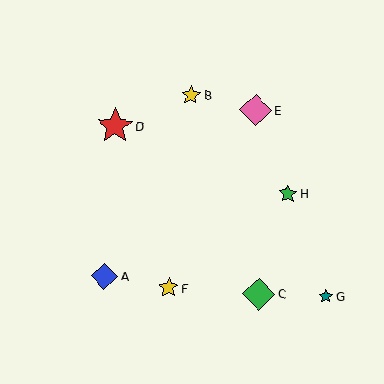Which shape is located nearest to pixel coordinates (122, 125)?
The red star (labeled D) at (115, 126) is nearest to that location.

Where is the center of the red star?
The center of the red star is at (115, 126).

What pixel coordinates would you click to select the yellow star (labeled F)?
Click at (169, 288) to select the yellow star F.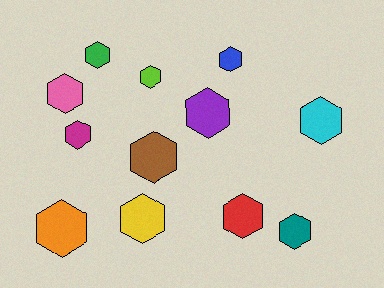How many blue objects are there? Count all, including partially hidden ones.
There is 1 blue object.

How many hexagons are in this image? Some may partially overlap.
There are 12 hexagons.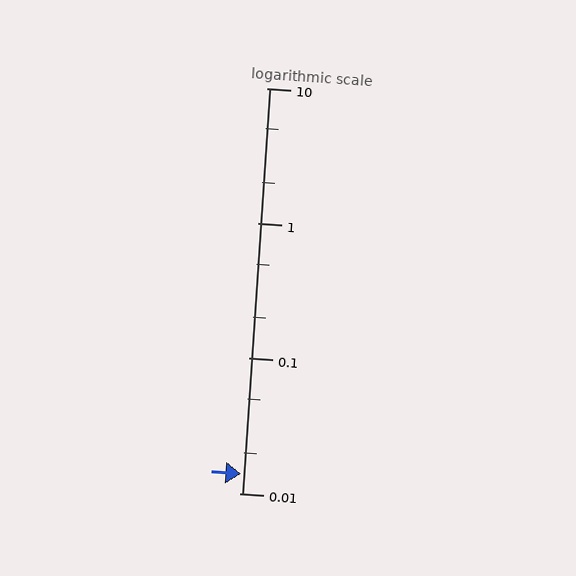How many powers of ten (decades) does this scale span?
The scale spans 3 decades, from 0.01 to 10.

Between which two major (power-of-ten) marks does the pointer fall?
The pointer is between 0.01 and 0.1.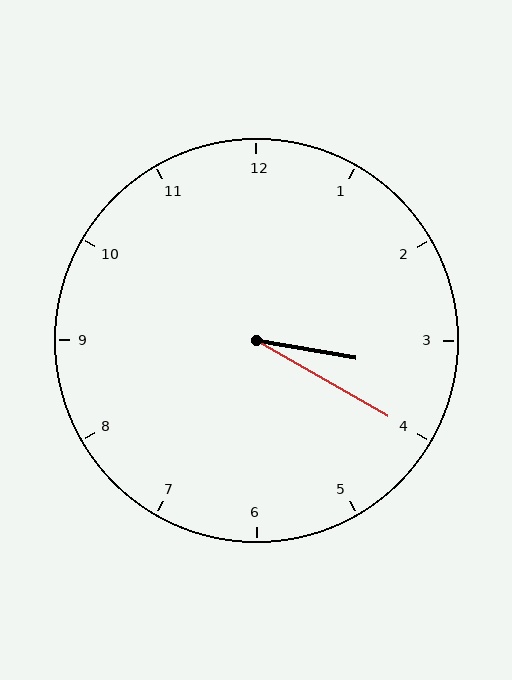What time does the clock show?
3:20.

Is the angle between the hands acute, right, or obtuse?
It is acute.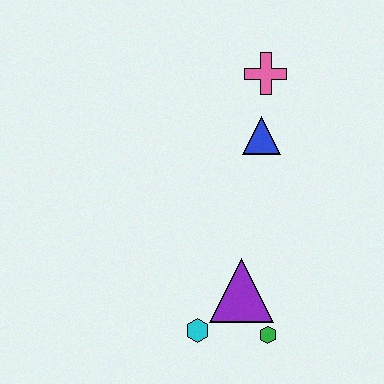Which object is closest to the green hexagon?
The purple triangle is closest to the green hexagon.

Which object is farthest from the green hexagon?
The pink cross is farthest from the green hexagon.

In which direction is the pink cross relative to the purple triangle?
The pink cross is above the purple triangle.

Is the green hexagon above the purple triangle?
No